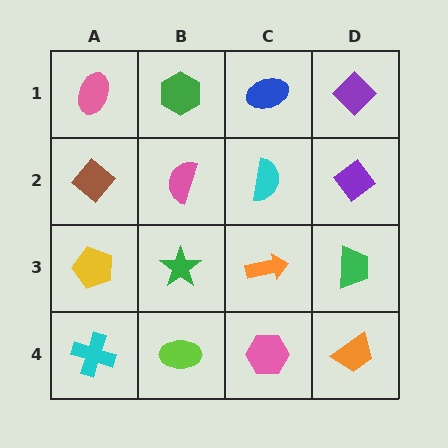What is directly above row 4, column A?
A yellow pentagon.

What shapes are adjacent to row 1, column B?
A pink semicircle (row 2, column B), a pink ellipse (row 1, column A), a blue ellipse (row 1, column C).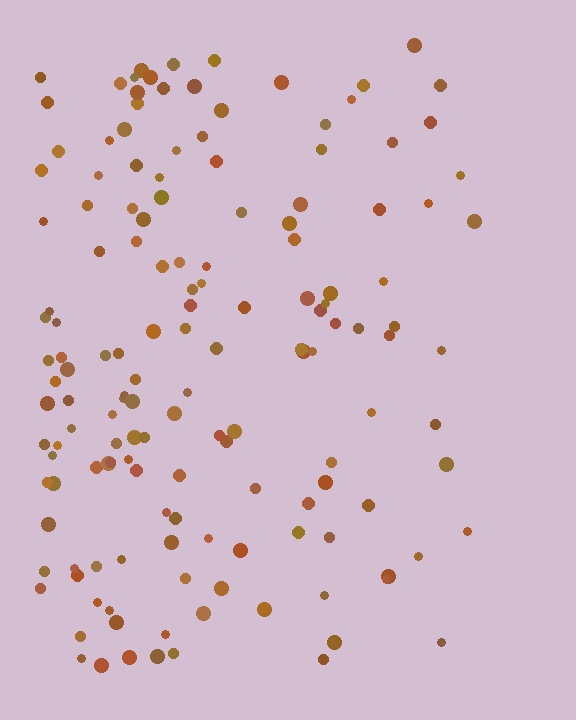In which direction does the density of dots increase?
From right to left, with the left side densest.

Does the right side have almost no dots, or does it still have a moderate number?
Still a moderate number, just noticeably fewer than the left.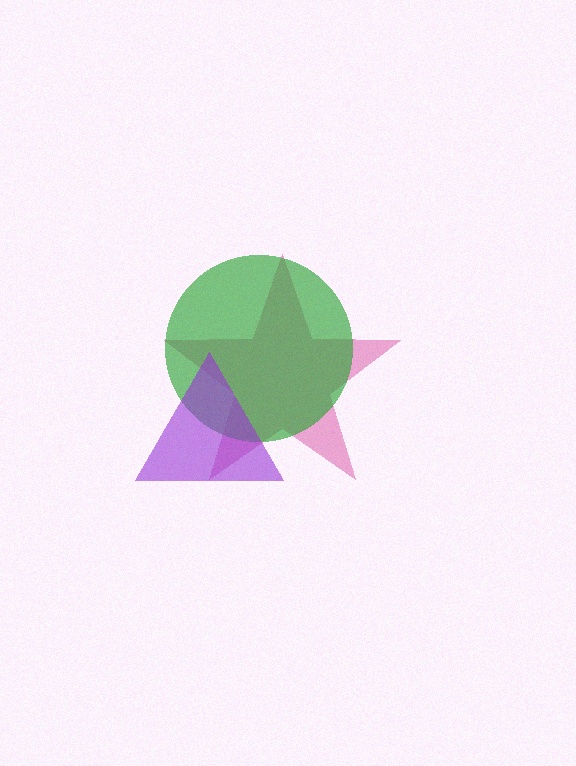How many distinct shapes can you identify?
There are 3 distinct shapes: a pink star, a green circle, a purple triangle.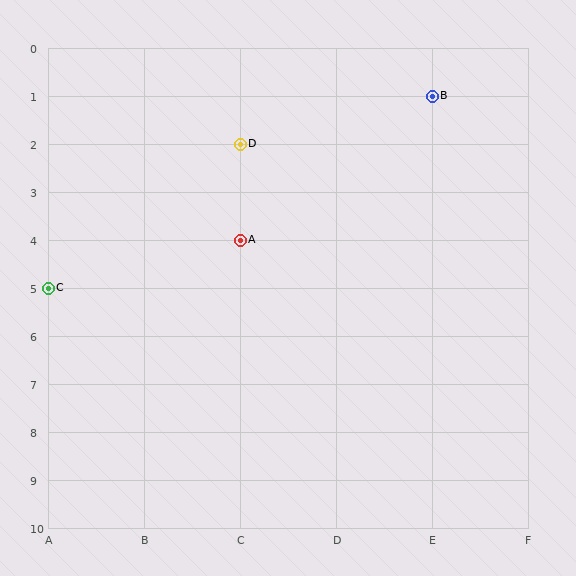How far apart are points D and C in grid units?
Points D and C are 2 columns and 3 rows apart (about 3.6 grid units diagonally).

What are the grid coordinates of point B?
Point B is at grid coordinates (E, 1).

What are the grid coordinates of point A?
Point A is at grid coordinates (C, 4).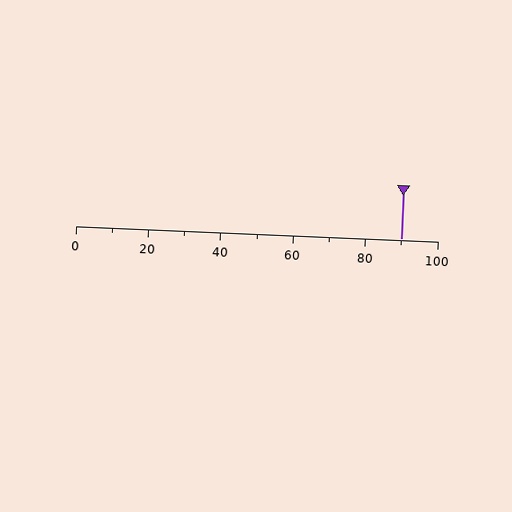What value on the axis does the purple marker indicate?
The marker indicates approximately 90.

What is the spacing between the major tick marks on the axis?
The major ticks are spaced 20 apart.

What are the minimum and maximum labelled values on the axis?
The axis runs from 0 to 100.